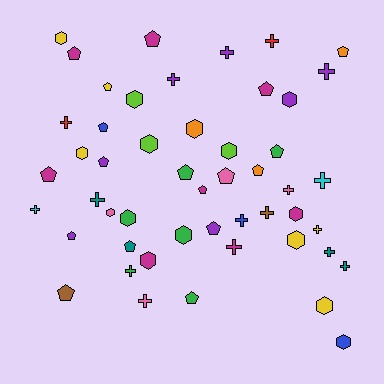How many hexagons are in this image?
There are 15 hexagons.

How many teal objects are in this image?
There are 4 teal objects.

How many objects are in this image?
There are 50 objects.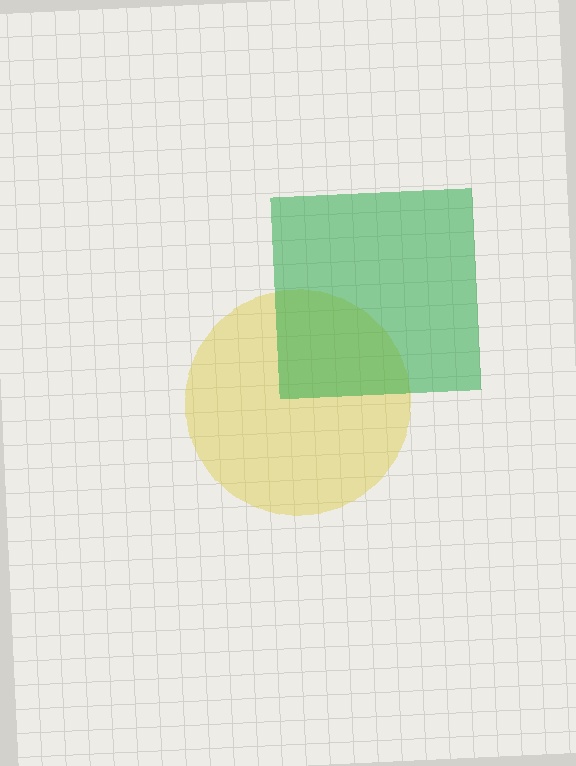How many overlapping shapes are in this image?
There are 2 overlapping shapes in the image.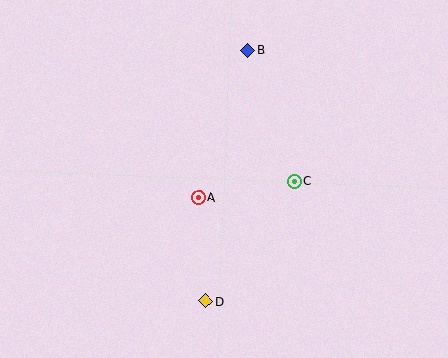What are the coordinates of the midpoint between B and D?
The midpoint between B and D is at (227, 176).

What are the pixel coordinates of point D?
Point D is at (206, 301).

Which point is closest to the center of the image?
Point A at (199, 197) is closest to the center.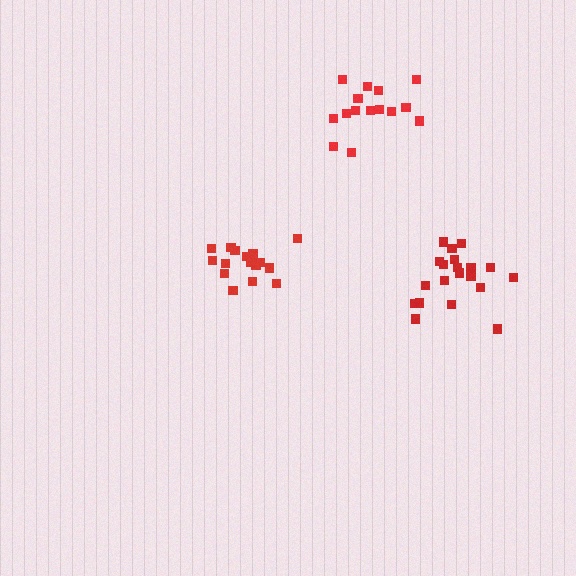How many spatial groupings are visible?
There are 3 spatial groupings.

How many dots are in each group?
Group 1: 21 dots, Group 2: 19 dots, Group 3: 15 dots (55 total).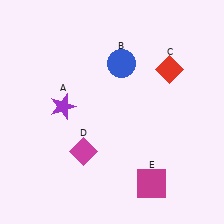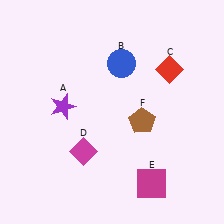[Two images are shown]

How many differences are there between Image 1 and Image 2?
There is 1 difference between the two images.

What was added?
A brown pentagon (F) was added in Image 2.